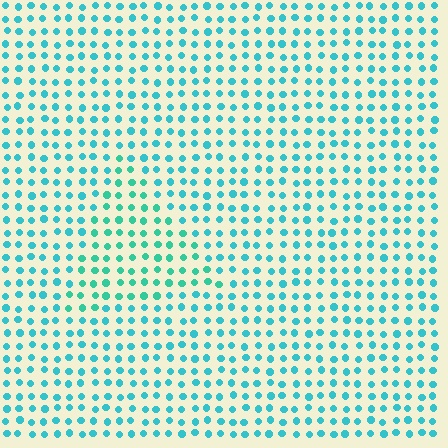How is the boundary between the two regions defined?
The boundary is defined purely by a slight shift in hue (about 22 degrees). Spacing, size, and orientation are identical on both sides.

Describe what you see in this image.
The image is filled with small cyan elements in a uniform arrangement. A triangle-shaped region is visible where the elements are tinted to a slightly different hue, forming a subtle color boundary.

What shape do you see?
I see a triangle.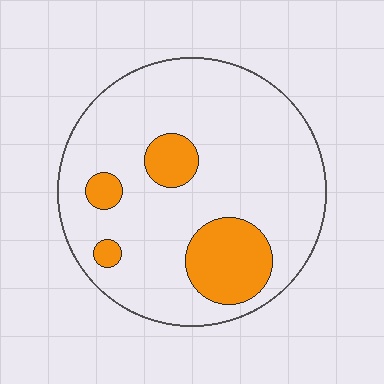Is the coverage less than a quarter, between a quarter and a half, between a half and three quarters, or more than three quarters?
Less than a quarter.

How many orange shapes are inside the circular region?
4.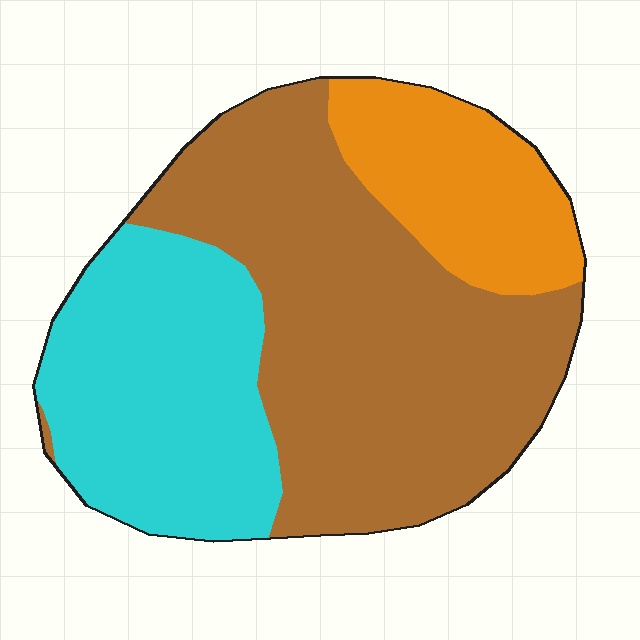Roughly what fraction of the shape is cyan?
Cyan covers about 30% of the shape.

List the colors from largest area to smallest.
From largest to smallest: brown, cyan, orange.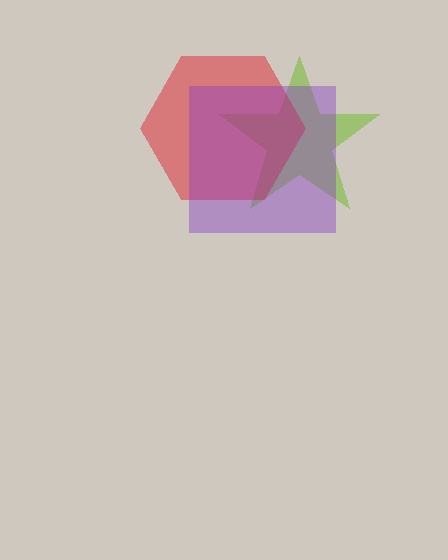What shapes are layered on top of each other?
The layered shapes are: a lime star, a red hexagon, a purple square.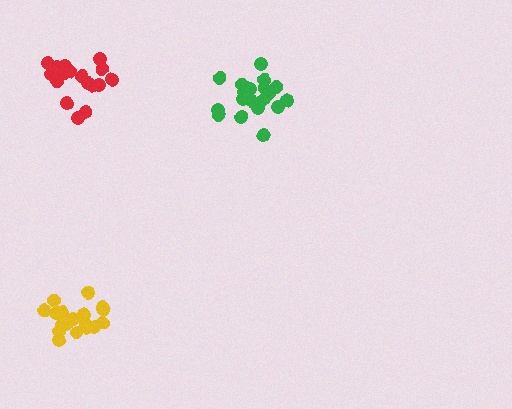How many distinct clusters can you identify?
There are 3 distinct clusters.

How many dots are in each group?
Group 1: 19 dots, Group 2: 19 dots, Group 3: 19 dots (57 total).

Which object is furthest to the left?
The red cluster is leftmost.